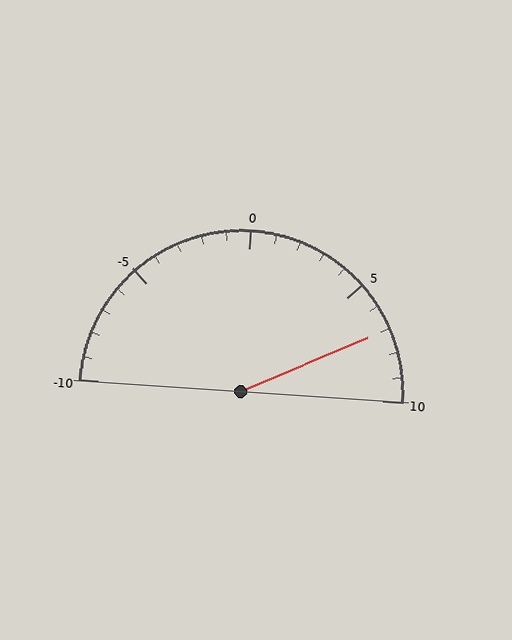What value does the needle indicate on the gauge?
The needle indicates approximately 7.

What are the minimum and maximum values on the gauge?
The gauge ranges from -10 to 10.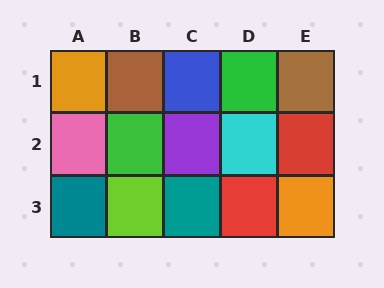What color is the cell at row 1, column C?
Blue.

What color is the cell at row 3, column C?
Teal.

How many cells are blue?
1 cell is blue.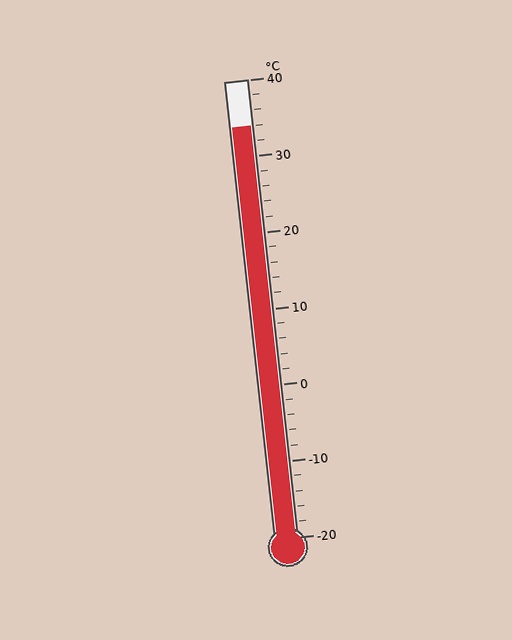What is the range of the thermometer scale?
The thermometer scale ranges from -20°C to 40°C.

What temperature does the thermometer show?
The thermometer shows approximately 34°C.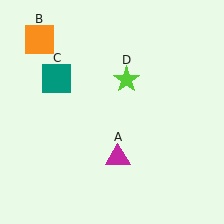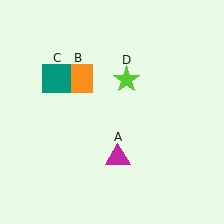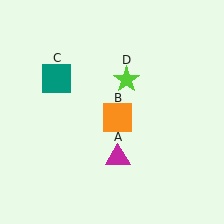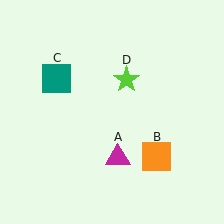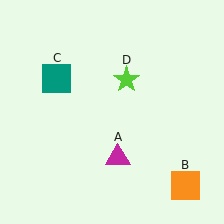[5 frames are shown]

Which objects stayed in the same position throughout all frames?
Magenta triangle (object A) and teal square (object C) and lime star (object D) remained stationary.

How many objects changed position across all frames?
1 object changed position: orange square (object B).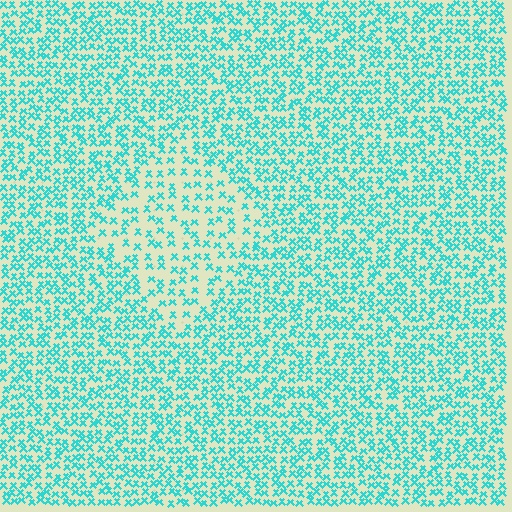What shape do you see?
I see a diamond.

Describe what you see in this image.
The image contains small cyan elements arranged at two different densities. A diamond-shaped region is visible where the elements are less densely packed than the surrounding area.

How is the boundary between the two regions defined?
The boundary is defined by a change in element density (approximately 1.9x ratio). All elements are the same color, size, and shape.